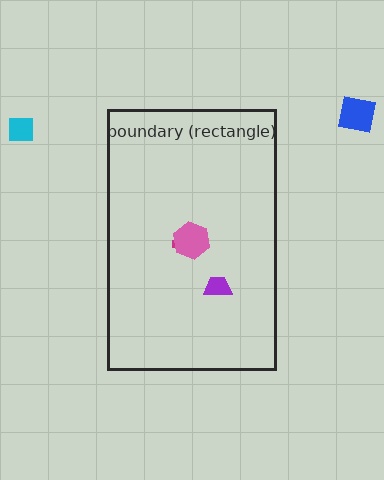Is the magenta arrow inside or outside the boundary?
Inside.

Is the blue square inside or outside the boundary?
Outside.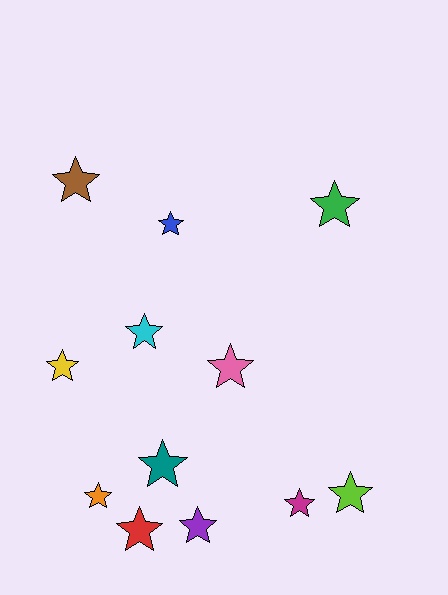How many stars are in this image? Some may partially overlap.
There are 12 stars.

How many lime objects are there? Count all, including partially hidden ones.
There is 1 lime object.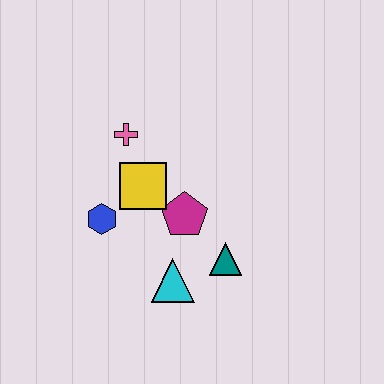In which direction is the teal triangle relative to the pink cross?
The teal triangle is below the pink cross.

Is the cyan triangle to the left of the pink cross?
No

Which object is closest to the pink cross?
The yellow square is closest to the pink cross.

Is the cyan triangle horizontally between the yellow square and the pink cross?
No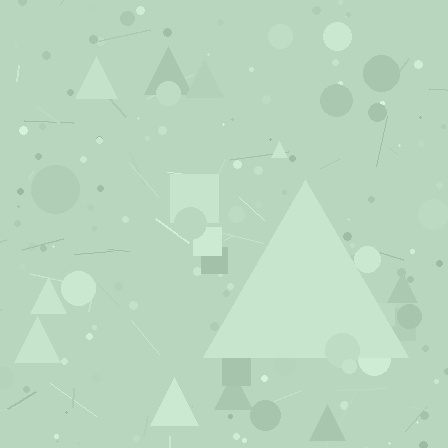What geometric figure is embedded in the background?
A triangle is embedded in the background.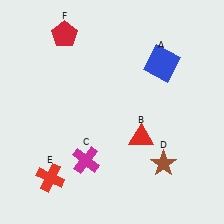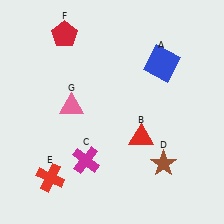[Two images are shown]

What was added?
A pink triangle (G) was added in Image 2.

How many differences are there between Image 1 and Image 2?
There is 1 difference between the two images.